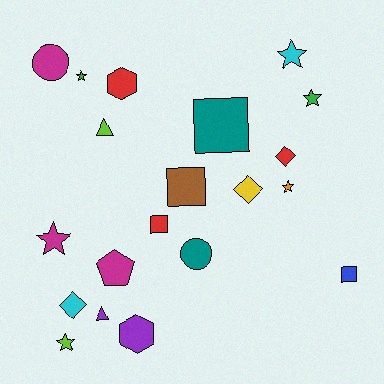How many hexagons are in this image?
There are 2 hexagons.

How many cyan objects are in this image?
There are 2 cyan objects.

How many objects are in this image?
There are 20 objects.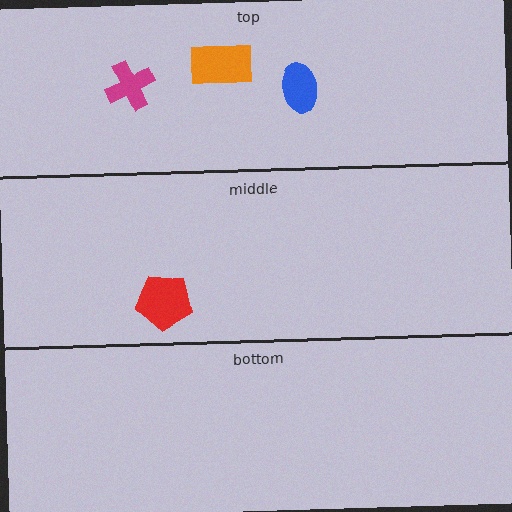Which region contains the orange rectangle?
The top region.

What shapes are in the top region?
The blue ellipse, the orange rectangle, the magenta cross.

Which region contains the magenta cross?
The top region.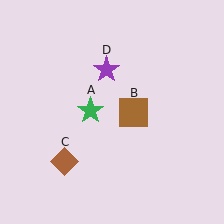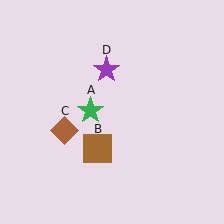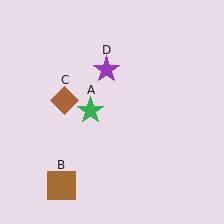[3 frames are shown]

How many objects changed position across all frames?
2 objects changed position: brown square (object B), brown diamond (object C).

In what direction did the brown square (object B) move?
The brown square (object B) moved down and to the left.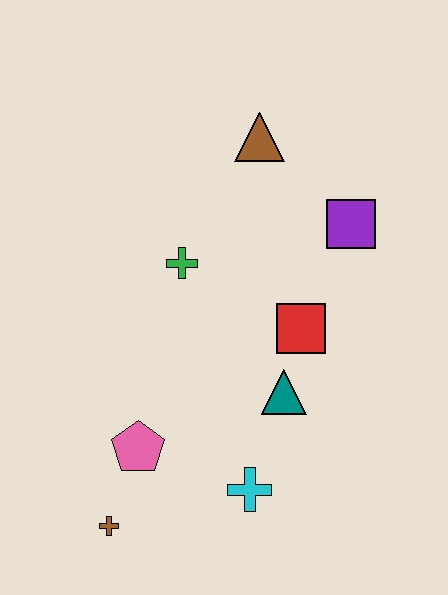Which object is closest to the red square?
The teal triangle is closest to the red square.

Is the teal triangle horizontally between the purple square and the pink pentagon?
Yes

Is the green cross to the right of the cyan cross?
No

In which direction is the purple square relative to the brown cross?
The purple square is above the brown cross.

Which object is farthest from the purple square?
The brown cross is farthest from the purple square.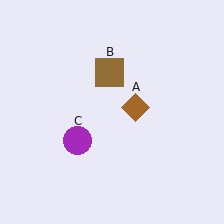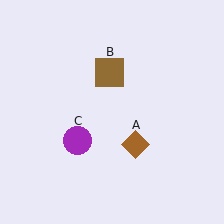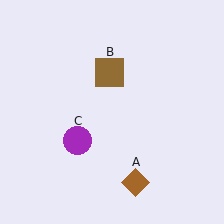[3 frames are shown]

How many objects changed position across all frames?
1 object changed position: brown diamond (object A).